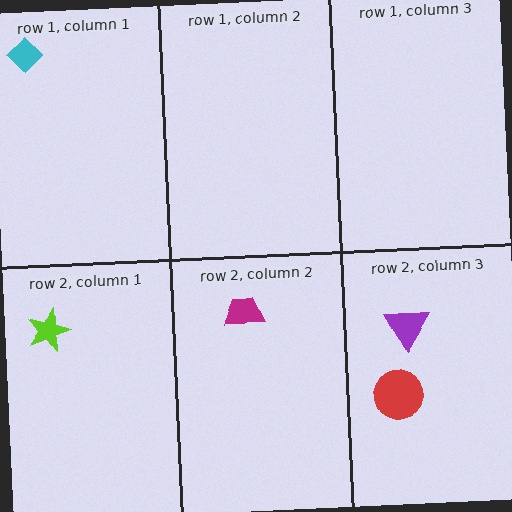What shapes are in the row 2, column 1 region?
The lime star.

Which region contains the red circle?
The row 2, column 3 region.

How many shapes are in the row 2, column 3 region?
2.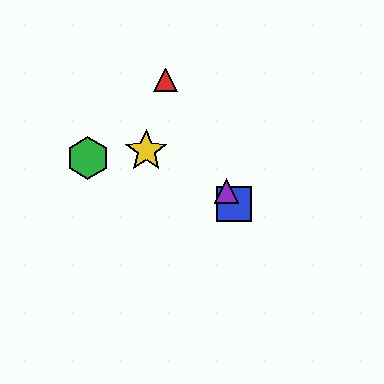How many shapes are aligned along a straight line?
3 shapes (the red triangle, the blue square, the purple triangle) are aligned along a straight line.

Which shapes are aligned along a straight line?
The red triangle, the blue square, the purple triangle are aligned along a straight line.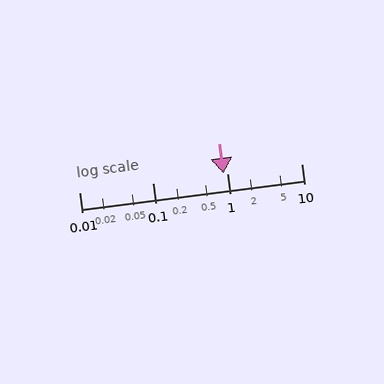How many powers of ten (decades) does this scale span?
The scale spans 3 decades, from 0.01 to 10.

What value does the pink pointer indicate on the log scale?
The pointer indicates approximately 0.88.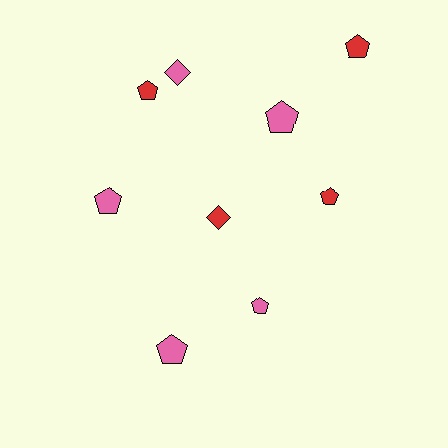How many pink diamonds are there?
There is 1 pink diamond.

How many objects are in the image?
There are 9 objects.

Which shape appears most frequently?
Pentagon, with 7 objects.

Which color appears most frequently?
Pink, with 5 objects.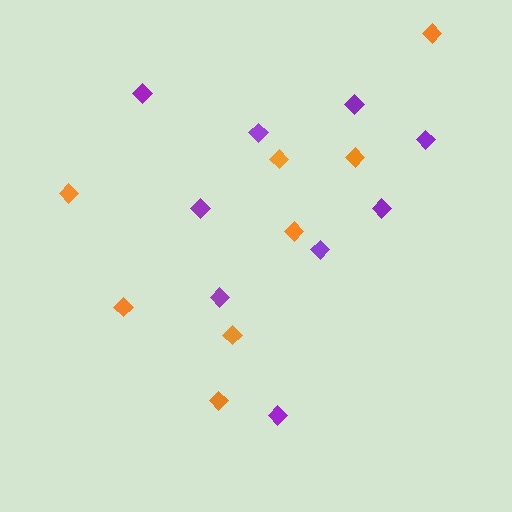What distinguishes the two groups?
There are 2 groups: one group of orange diamonds (8) and one group of purple diamonds (9).